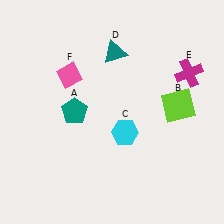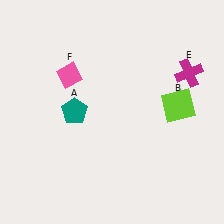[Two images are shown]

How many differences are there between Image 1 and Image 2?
There are 2 differences between the two images.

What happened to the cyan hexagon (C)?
The cyan hexagon (C) was removed in Image 2. It was in the bottom-right area of Image 1.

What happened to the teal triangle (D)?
The teal triangle (D) was removed in Image 2. It was in the top-right area of Image 1.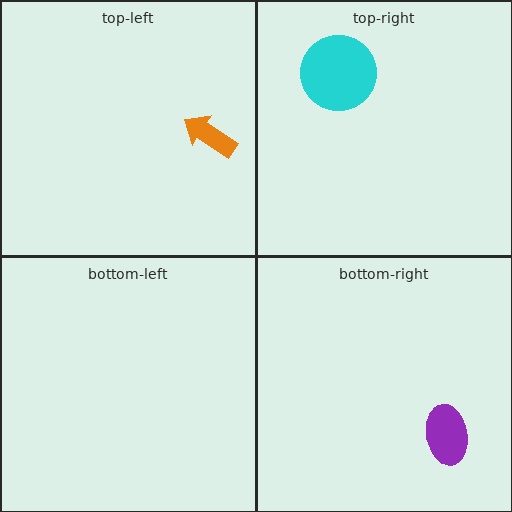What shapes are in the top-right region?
The cyan circle.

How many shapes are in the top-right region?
1.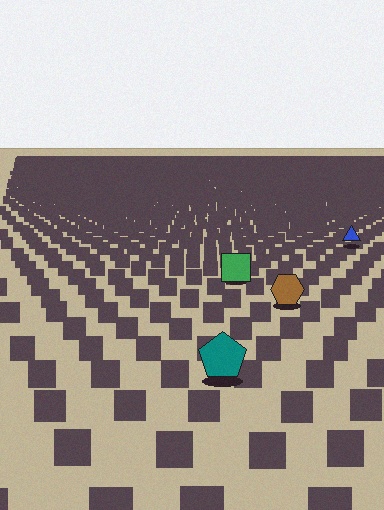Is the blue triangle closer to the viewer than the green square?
No. The green square is closer — you can tell from the texture gradient: the ground texture is coarser near it.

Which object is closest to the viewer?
The teal pentagon is closest. The texture marks near it are larger and more spread out.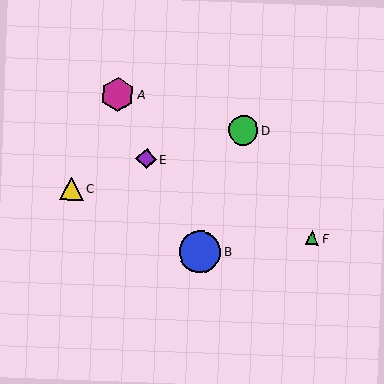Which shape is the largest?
The blue circle (labeled B) is the largest.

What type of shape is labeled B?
Shape B is a blue circle.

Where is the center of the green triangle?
The center of the green triangle is at (312, 238).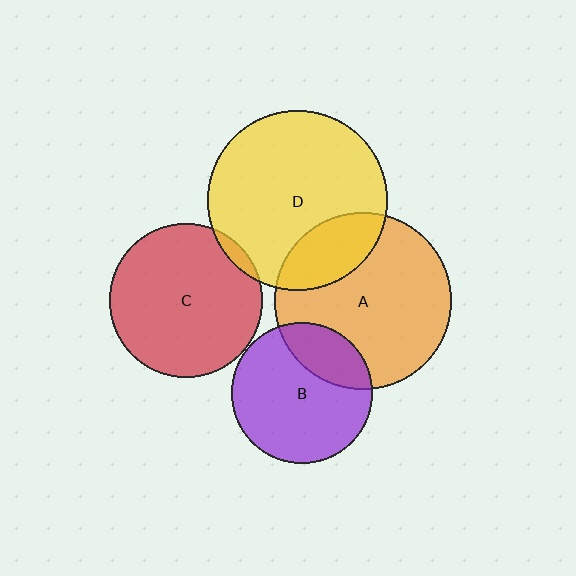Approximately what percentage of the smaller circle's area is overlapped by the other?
Approximately 25%.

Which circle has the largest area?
Circle D (yellow).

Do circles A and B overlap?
Yes.